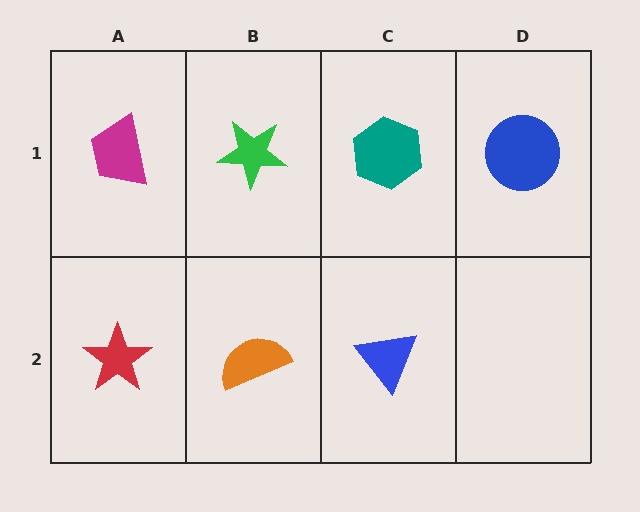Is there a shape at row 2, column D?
No, that cell is empty.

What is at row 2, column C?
A blue triangle.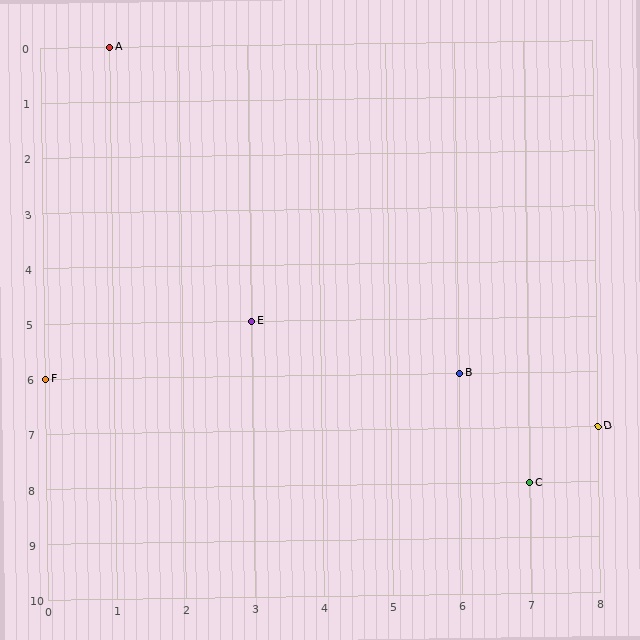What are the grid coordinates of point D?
Point D is at grid coordinates (8, 7).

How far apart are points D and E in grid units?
Points D and E are 5 columns and 2 rows apart (about 5.4 grid units diagonally).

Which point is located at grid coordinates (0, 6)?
Point F is at (0, 6).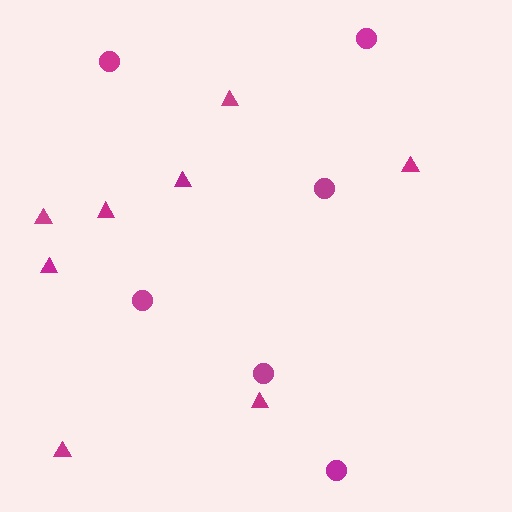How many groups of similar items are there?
There are 2 groups: one group of circles (6) and one group of triangles (8).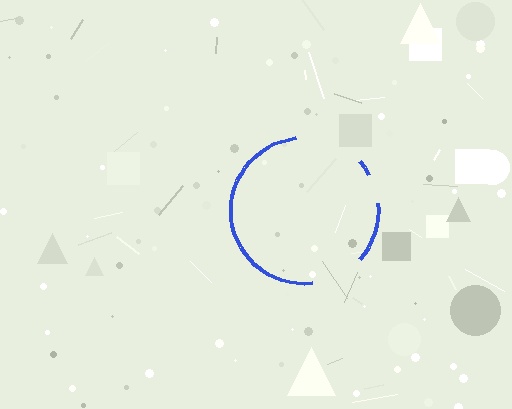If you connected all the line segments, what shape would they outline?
They would outline a circle.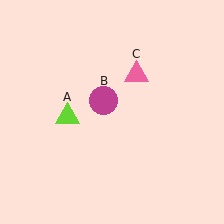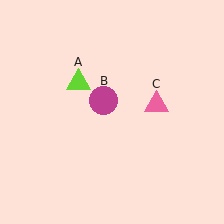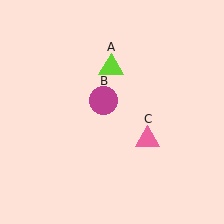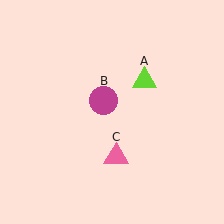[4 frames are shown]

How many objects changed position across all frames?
2 objects changed position: lime triangle (object A), pink triangle (object C).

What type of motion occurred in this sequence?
The lime triangle (object A), pink triangle (object C) rotated clockwise around the center of the scene.